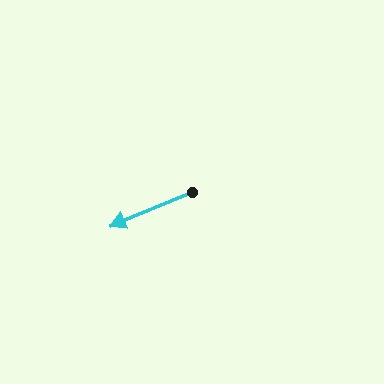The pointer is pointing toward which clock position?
Roughly 8 o'clock.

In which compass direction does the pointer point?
Southwest.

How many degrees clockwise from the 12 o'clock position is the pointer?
Approximately 247 degrees.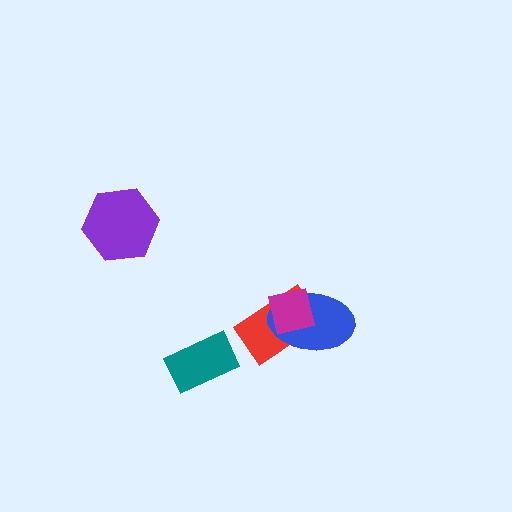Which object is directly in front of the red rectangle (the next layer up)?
The blue ellipse is directly in front of the red rectangle.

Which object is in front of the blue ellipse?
The magenta square is in front of the blue ellipse.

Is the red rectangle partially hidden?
Yes, it is partially covered by another shape.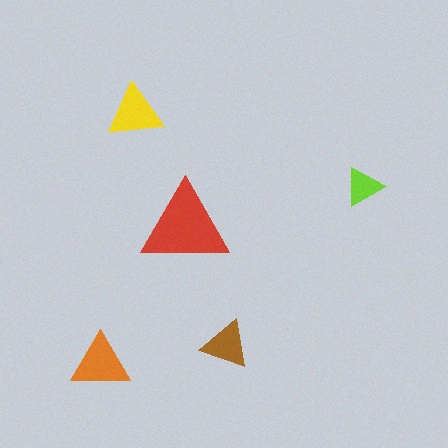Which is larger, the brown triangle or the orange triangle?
The orange one.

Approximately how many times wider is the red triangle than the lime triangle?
About 2.5 times wider.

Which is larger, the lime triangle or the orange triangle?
The orange one.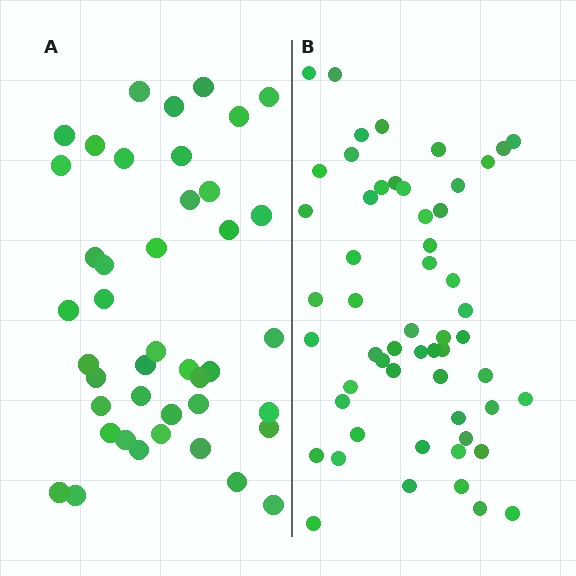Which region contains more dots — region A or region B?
Region B (the right region) has more dots.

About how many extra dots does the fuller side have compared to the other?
Region B has approximately 15 more dots than region A.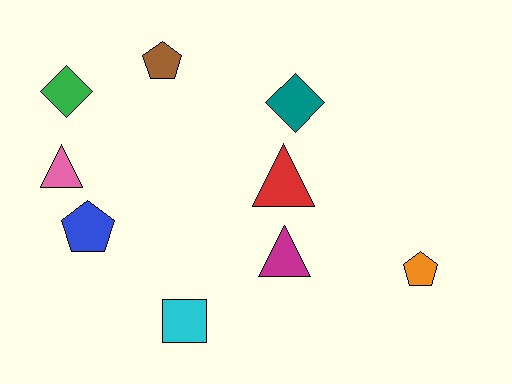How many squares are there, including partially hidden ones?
There is 1 square.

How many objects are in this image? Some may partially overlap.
There are 9 objects.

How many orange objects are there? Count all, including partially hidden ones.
There is 1 orange object.